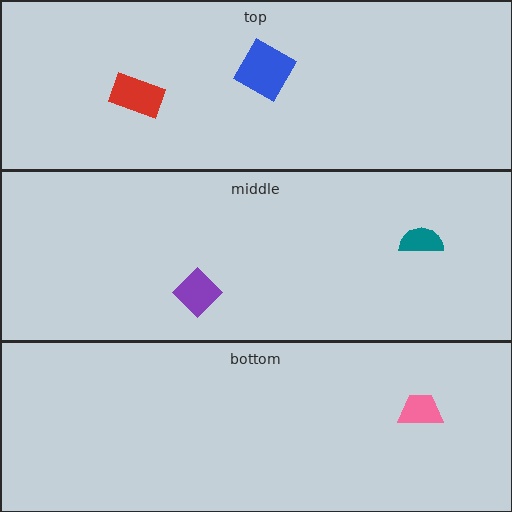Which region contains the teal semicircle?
The middle region.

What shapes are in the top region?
The red rectangle, the blue diamond.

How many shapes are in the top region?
2.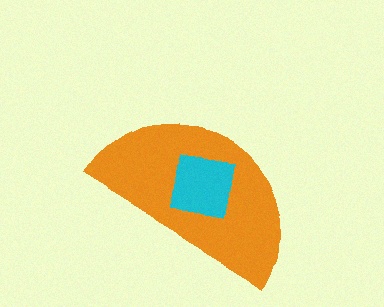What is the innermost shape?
The cyan square.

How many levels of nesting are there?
2.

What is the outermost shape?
The orange semicircle.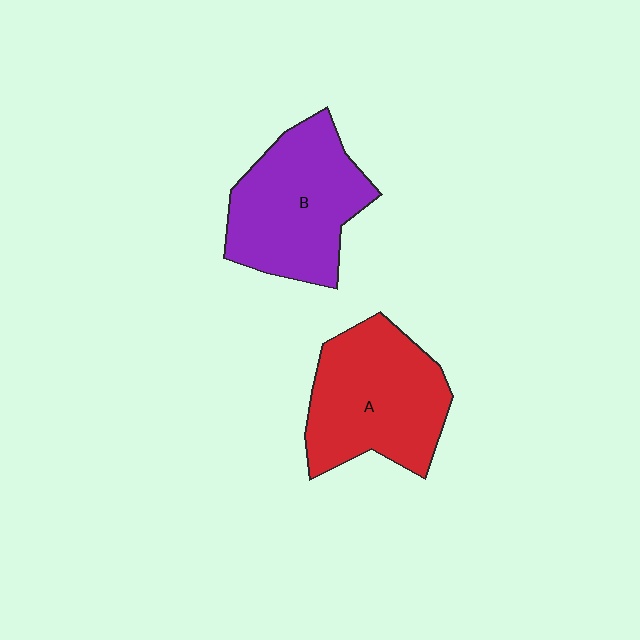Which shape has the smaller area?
Shape B (purple).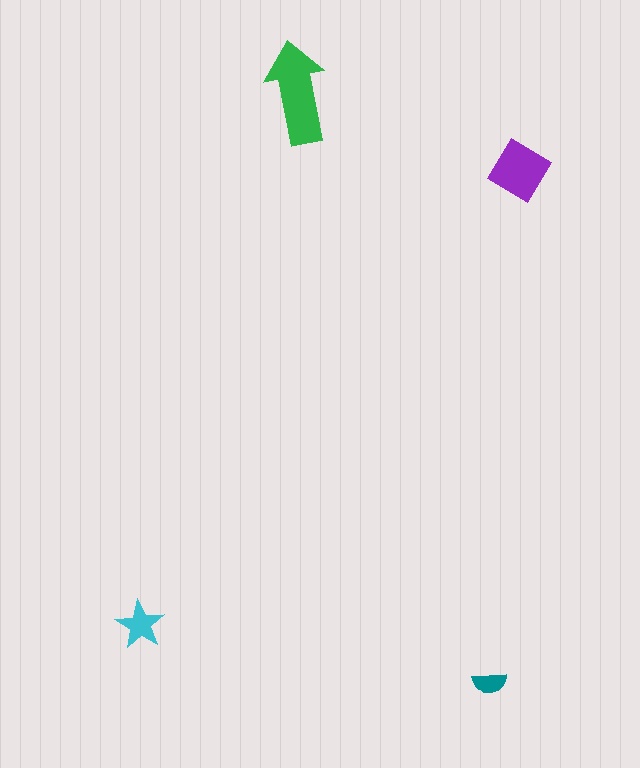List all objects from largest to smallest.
The green arrow, the purple diamond, the cyan star, the teal semicircle.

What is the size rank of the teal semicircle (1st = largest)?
4th.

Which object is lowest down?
The teal semicircle is bottommost.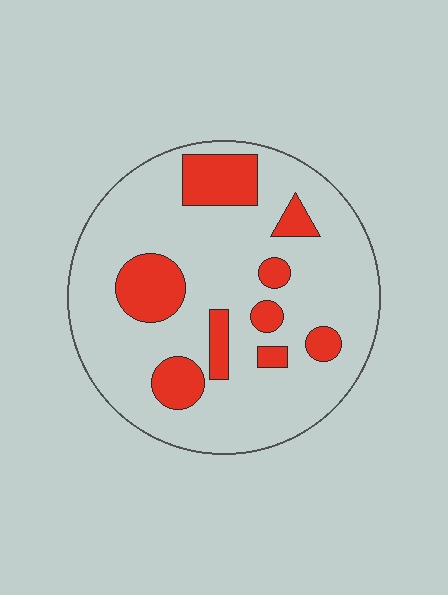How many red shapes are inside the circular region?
9.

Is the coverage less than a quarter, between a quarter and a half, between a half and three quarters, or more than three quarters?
Less than a quarter.